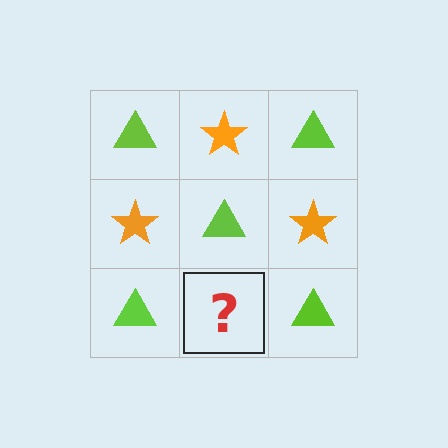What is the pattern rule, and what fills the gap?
The rule is that it alternates lime triangle and orange star in a checkerboard pattern. The gap should be filled with an orange star.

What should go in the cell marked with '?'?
The missing cell should contain an orange star.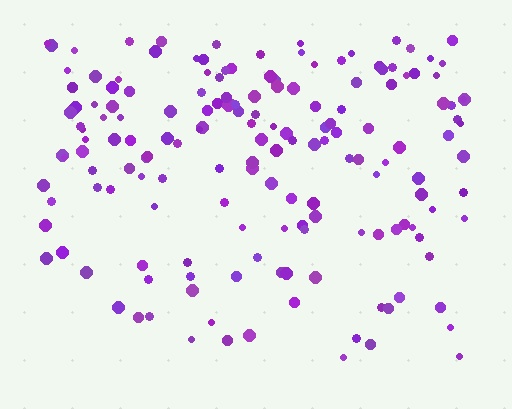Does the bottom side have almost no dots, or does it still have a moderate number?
Still a moderate number, just noticeably fewer than the top.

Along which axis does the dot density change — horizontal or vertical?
Vertical.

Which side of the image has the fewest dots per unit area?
The bottom.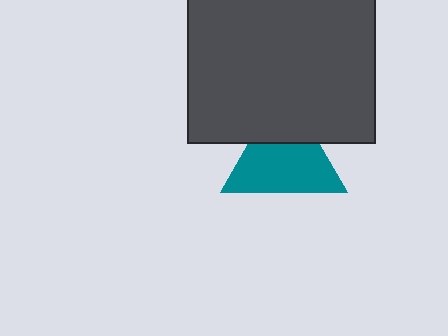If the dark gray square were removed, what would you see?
You would see the complete teal triangle.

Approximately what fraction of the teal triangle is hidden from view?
Roughly 31% of the teal triangle is hidden behind the dark gray square.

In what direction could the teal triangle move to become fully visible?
The teal triangle could move down. That would shift it out from behind the dark gray square entirely.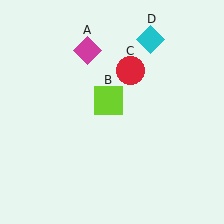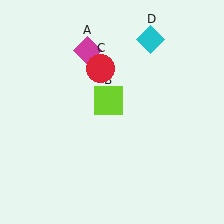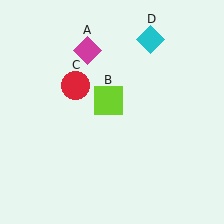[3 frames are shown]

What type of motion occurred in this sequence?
The red circle (object C) rotated counterclockwise around the center of the scene.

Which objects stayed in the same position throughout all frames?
Magenta diamond (object A) and lime square (object B) and cyan diamond (object D) remained stationary.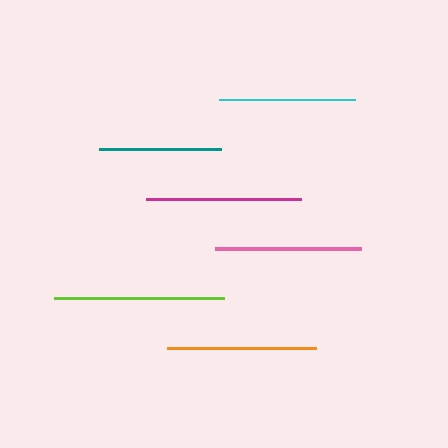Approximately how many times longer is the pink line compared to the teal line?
The pink line is approximately 1.2 times the length of the teal line.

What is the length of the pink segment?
The pink segment is approximately 146 pixels long.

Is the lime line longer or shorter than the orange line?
The lime line is longer than the orange line.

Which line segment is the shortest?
The teal line is the shortest at approximately 121 pixels.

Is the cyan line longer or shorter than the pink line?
The pink line is longer than the cyan line.